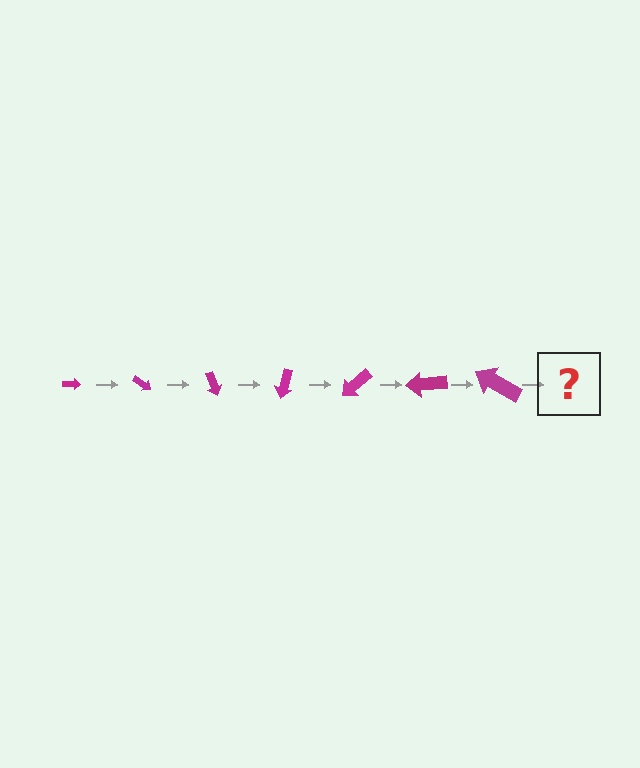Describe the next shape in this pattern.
It should be an arrow, larger than the previous one and rotated 245 degrees from the start.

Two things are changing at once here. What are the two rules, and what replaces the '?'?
The two rules are that the arrow grows larger each step and it rotates 35 degrees each step. The '?' should be an arrow, larger than the previous one and rotated 245 degrees from the start.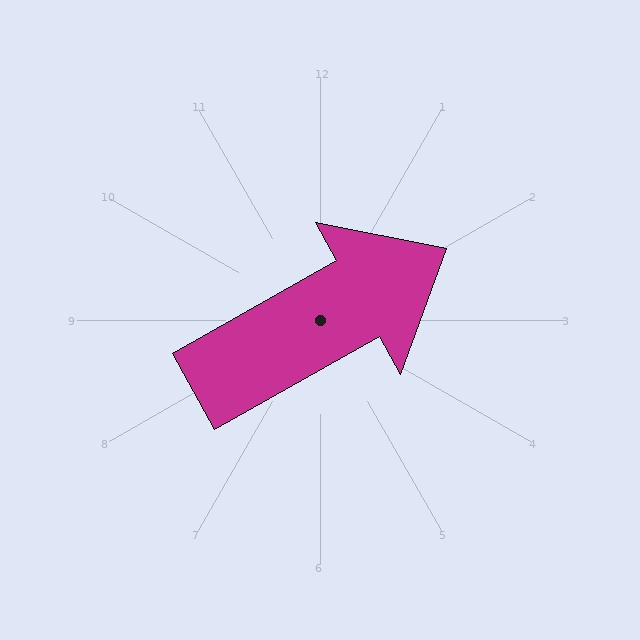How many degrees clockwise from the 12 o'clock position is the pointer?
Approximately 61 degrees.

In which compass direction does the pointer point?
Northeast.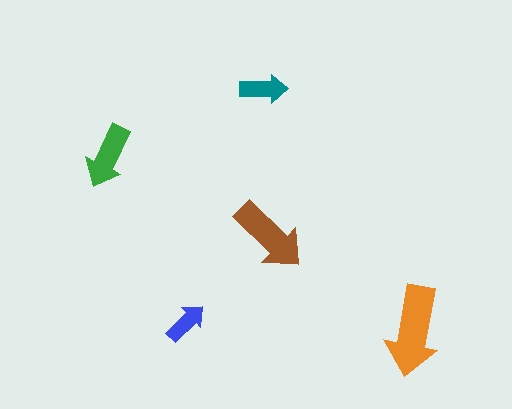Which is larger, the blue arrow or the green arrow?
The green one.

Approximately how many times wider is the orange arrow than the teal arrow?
About 2 times wider.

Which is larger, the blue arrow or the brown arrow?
The brown one.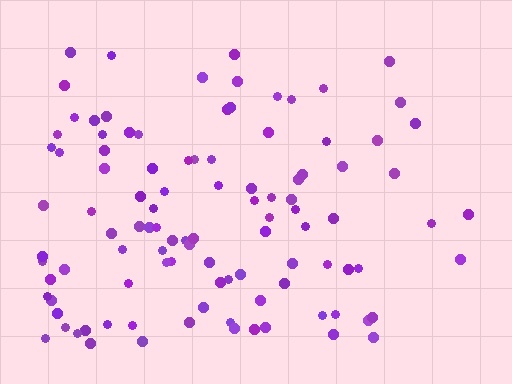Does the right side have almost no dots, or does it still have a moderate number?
Still a moderate number, just noticeably fewer than the left.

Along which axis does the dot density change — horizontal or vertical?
Horizontal.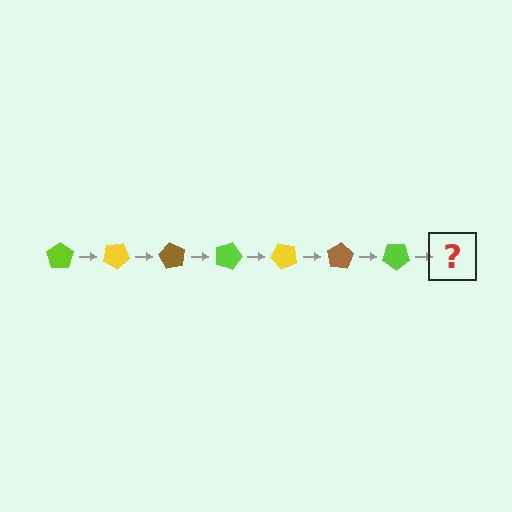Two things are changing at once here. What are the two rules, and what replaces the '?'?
The two rules are that it rotates 30 degrees each step and the color cycles through lime, yellow, and brown. The '?' should be a yellow pentagon, rotated 210 degrees from the start.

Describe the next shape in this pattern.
It should be a yellow pentagon, rotated 210 degrees from the start.